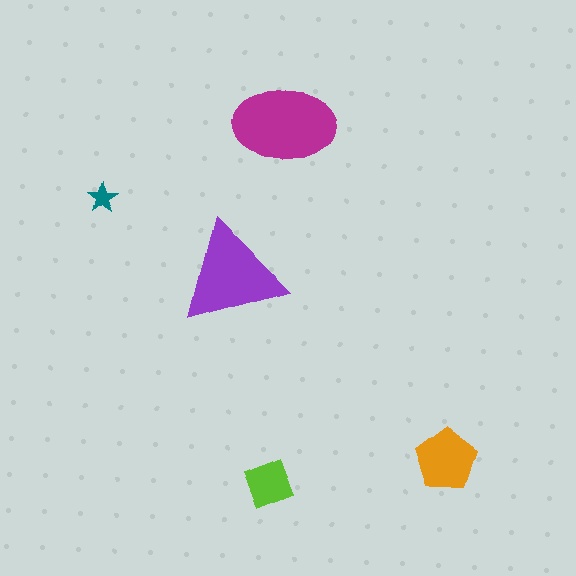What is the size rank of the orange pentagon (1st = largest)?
3rd.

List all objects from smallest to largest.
The teal star, the lime diamond, the orange pentagon, the purple triangle, the magenta ellipse.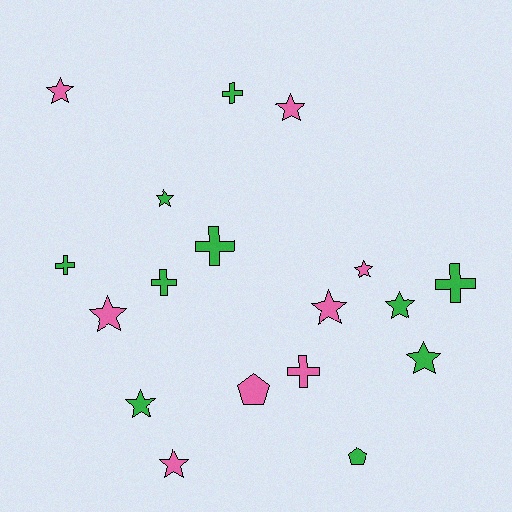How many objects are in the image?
There are 18 objects.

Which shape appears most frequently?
Star, with 10 objects.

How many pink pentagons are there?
There is 1 pink pentagon.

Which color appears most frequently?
Green, with 10 objects.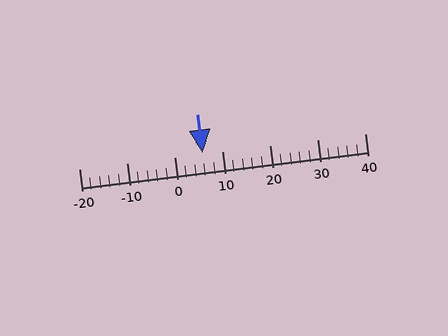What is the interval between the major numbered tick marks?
The major tick marks are spaced 10 units apart.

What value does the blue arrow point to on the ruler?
The blue arrow points to approximately 6.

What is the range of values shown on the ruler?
The ruler shows values from -20 to 40.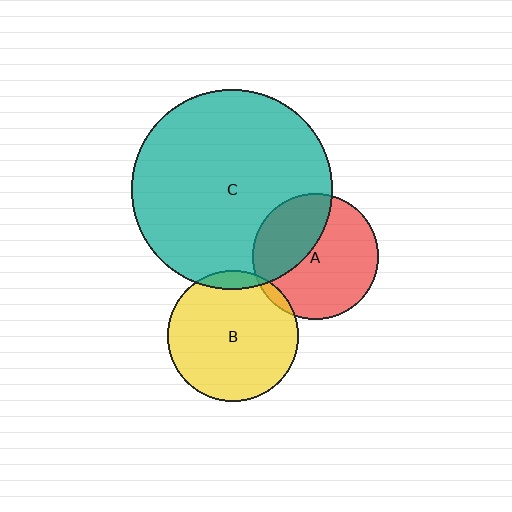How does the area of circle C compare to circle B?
Approximately 2.4 times.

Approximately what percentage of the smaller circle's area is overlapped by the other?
Approximately 5%.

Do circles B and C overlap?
Yes.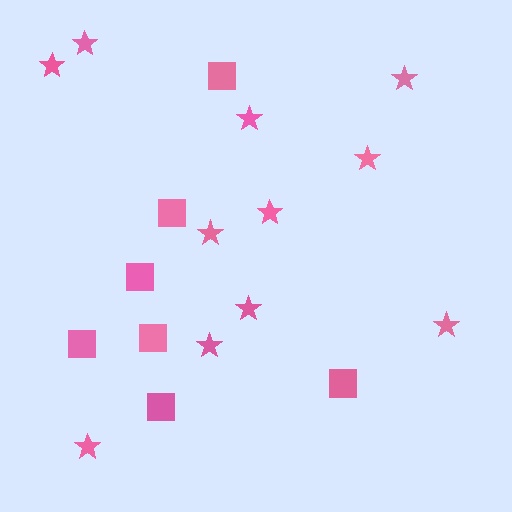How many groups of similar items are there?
There are 2 groups: one group of stars (11) and one group of squares (7).